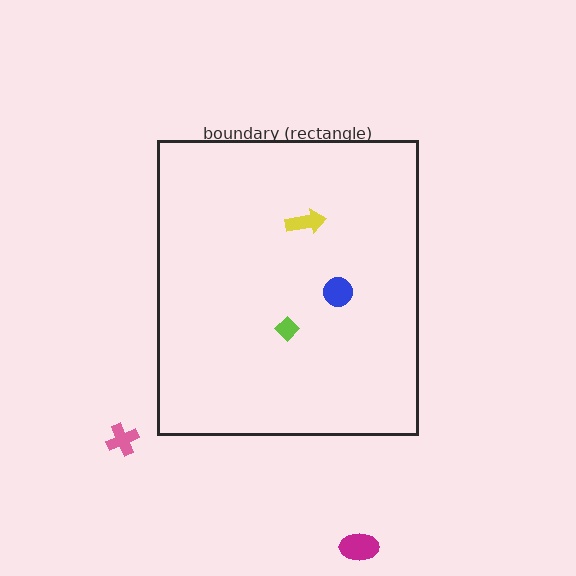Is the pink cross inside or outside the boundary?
Outside.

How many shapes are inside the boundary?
3 inside, 2 outside.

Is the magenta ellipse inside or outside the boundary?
Outside.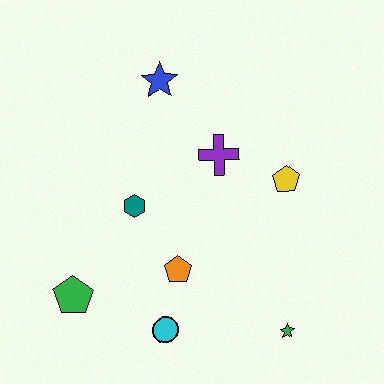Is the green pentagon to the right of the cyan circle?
No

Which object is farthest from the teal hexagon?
The green star is farthest from the teal hexagon.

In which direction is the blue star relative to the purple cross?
The blue star is above the purple cross.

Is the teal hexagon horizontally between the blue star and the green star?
No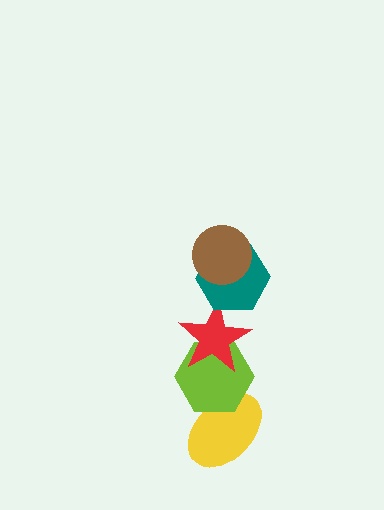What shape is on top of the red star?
The teal hexagon is on top of the red star.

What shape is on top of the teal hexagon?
The brown circle is on top of the teal hexagon.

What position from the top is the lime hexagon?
The lime hexagon is 4th from the top.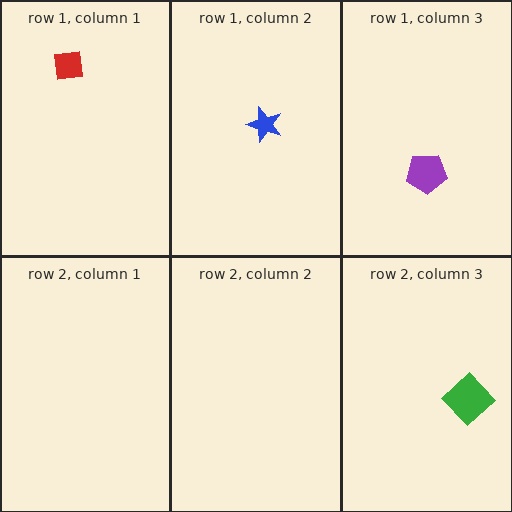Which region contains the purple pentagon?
The row 1, column 3 region.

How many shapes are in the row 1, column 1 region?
1.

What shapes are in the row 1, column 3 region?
The purple pentagon.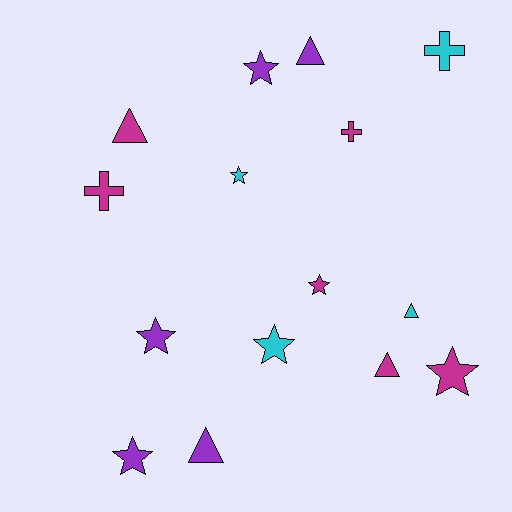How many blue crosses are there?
There are no blue crosses.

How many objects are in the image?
There are 15 objects.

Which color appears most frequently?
Magenta, with 6 objects.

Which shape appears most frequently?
Star, with 7 objects.